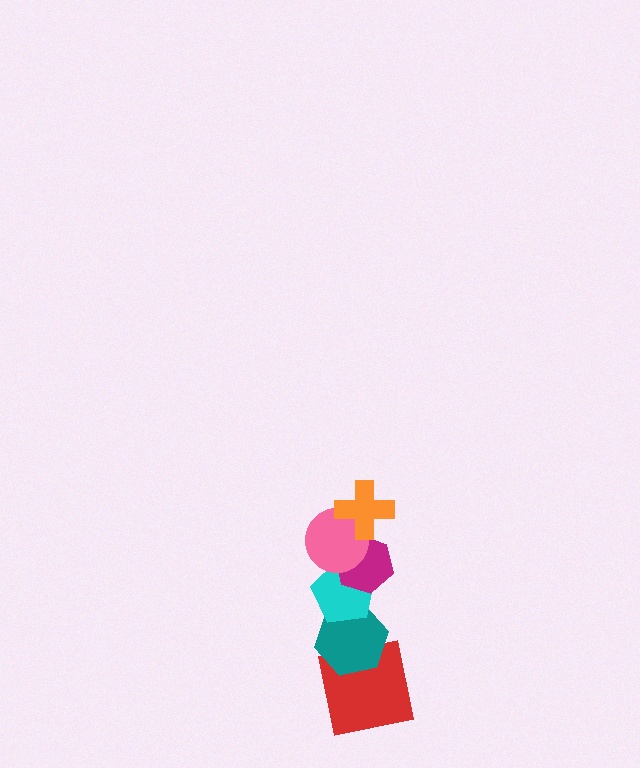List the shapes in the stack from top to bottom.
From top to bottom: the orange cross, the pink circle, the magenta hexagon, the cyan pentagon, the teal hexagon, the red square.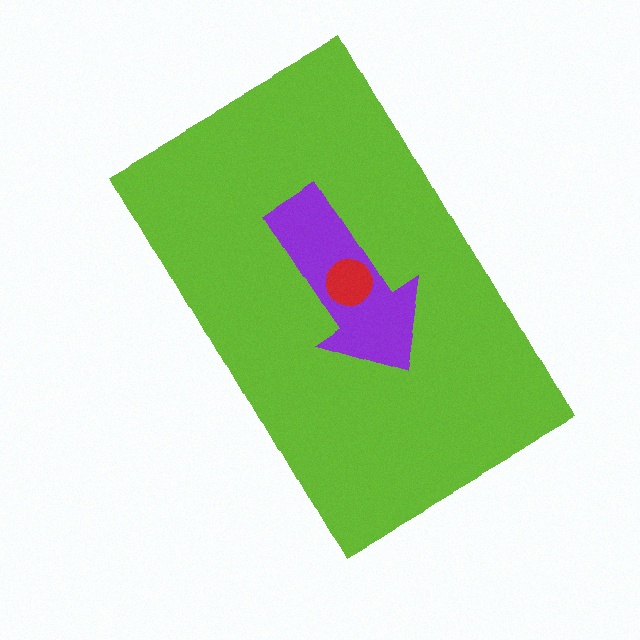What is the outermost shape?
The lime rectangle.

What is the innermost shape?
The red circle.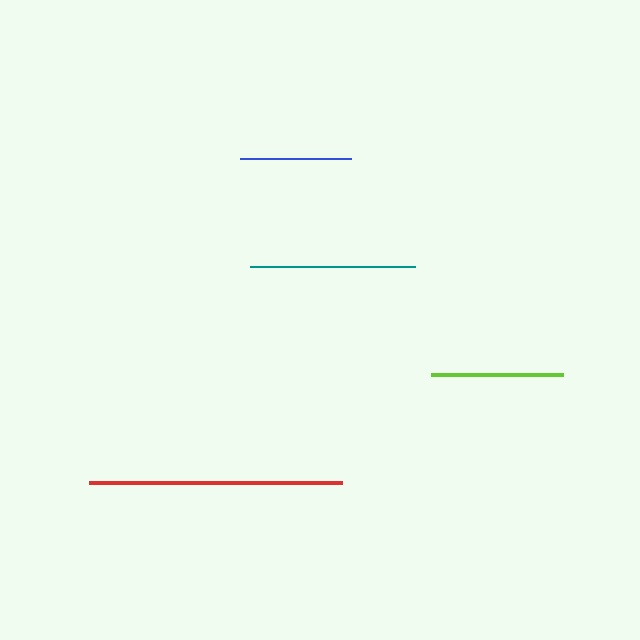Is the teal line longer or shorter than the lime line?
The teal line is longer than the lime line.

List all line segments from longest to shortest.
From longest to shortest: red, teal, lime, blue.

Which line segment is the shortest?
The blue line is the shortest at approximately 110 pixels.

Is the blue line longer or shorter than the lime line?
The lime line is longer than the blue line.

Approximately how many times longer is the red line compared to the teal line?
The red line is approximately 1.5 times the length of the teal line.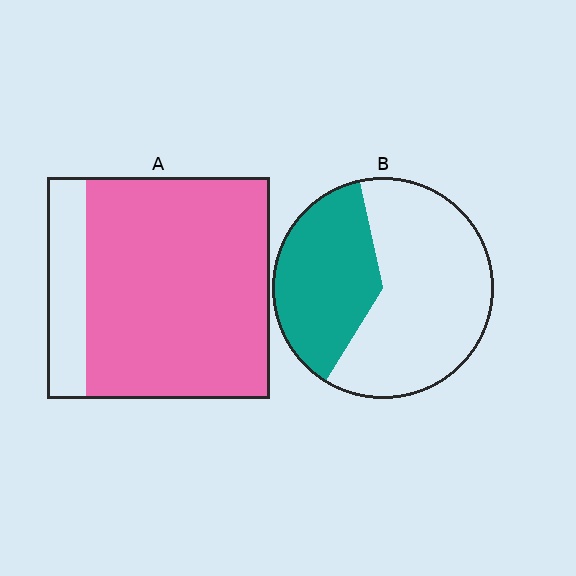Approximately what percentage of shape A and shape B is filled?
A is approximately 85% and B is approximately 40%.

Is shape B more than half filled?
No.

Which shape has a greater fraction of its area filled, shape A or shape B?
Shape A.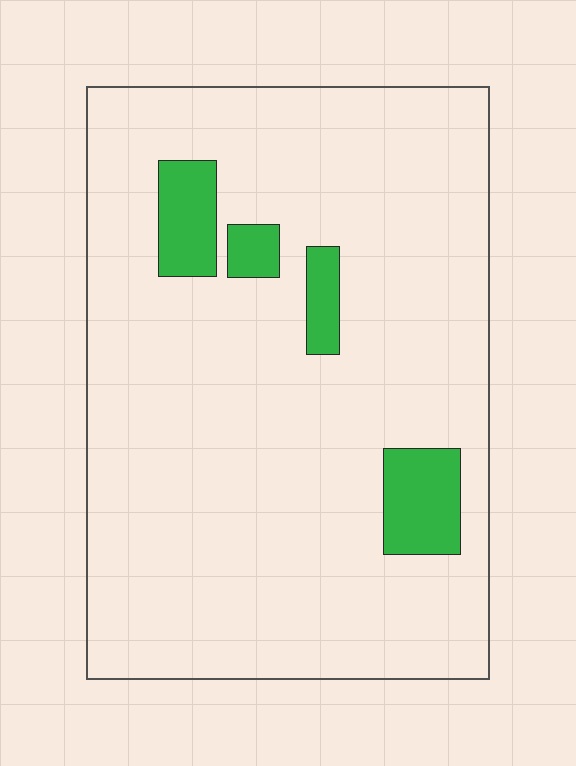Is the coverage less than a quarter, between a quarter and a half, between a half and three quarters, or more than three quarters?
Less than a quarter.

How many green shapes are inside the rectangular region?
4.